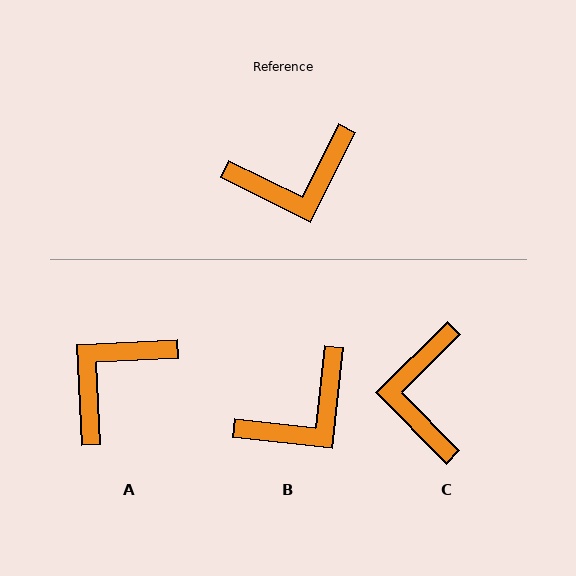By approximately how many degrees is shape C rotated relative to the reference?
Approximately 109 degrees clockwise.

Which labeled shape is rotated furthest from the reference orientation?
A, about 151 degrees away.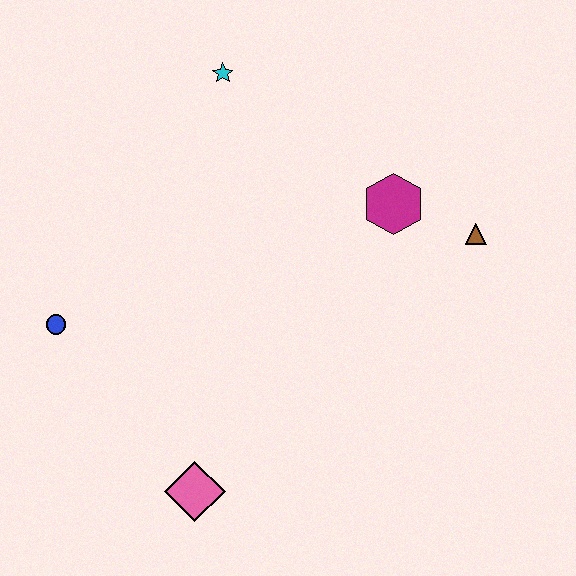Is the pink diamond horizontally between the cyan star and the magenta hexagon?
No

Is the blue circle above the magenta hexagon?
No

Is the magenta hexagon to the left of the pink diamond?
No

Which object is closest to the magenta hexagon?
The brown triangle is closest to the magenta hexagon.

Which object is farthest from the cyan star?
The pink diamond is farthest from the cyan star.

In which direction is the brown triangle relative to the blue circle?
The brown triangle is to the right of the blue circle.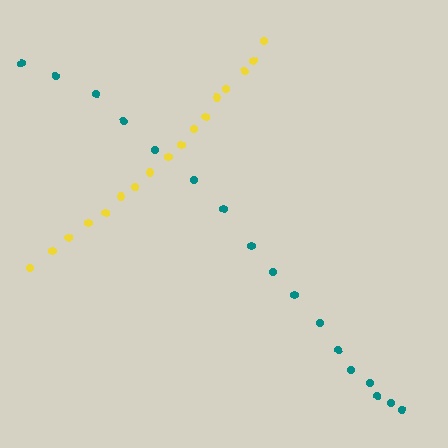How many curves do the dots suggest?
There are 2 distinct paths.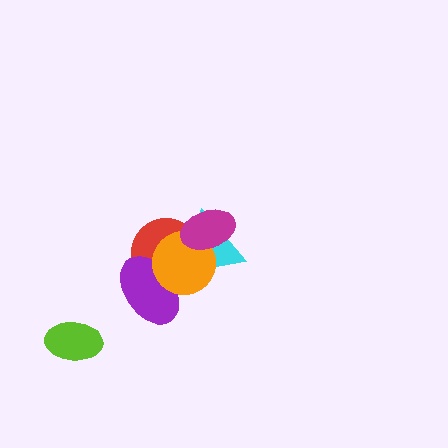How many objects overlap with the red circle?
4 objects overlap with the red circle.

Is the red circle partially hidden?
Yes, it is partially covered by another shape.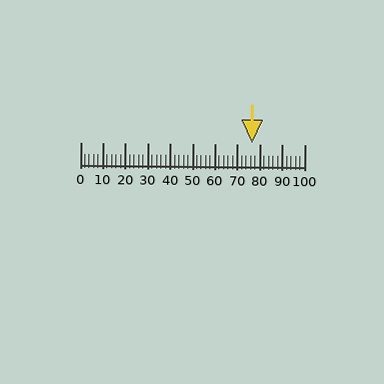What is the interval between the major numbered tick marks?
The major tick marks are spaced 10 units apart.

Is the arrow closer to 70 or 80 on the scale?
The arrow is closer to 80.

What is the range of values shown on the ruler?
The ruler shows values from 0 to 100.